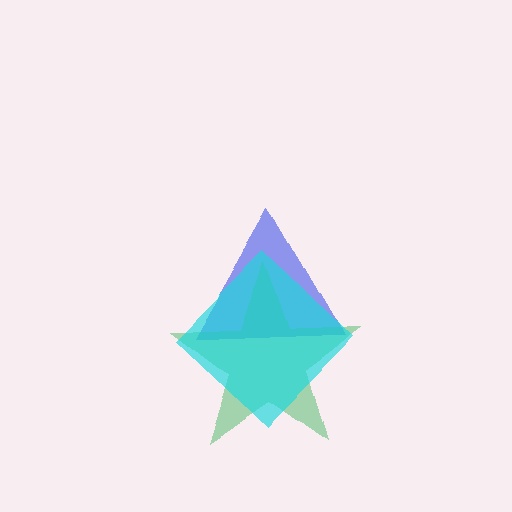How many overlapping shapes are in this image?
There are 3 overlapping shapes in the image.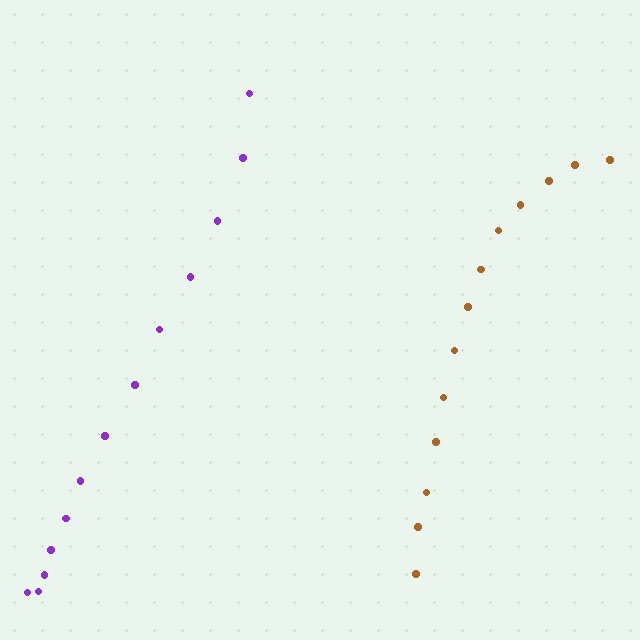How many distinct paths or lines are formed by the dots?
There are 2 distinct paths.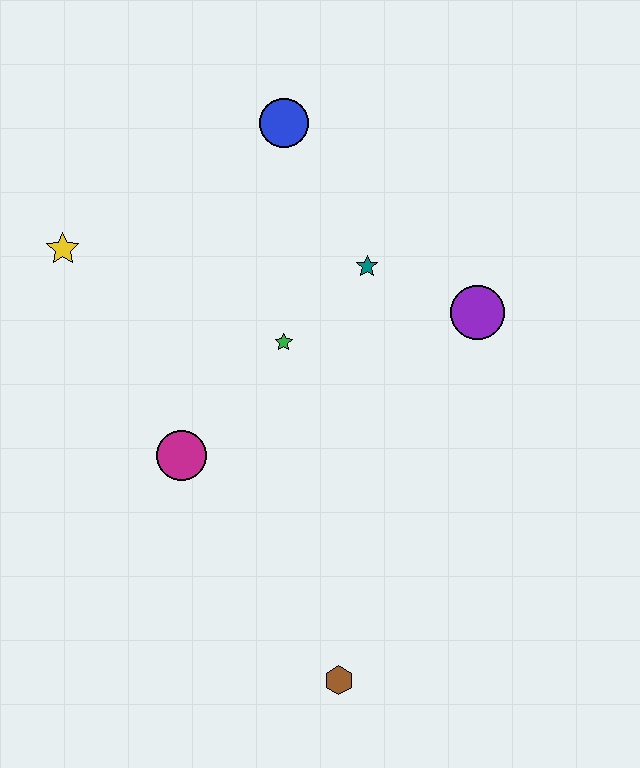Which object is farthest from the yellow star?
The brown hexagon is farthest from the yellow star.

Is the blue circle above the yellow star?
Yes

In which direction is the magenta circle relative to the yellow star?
The magenta circle is below the yellow star.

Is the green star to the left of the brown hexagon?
Yes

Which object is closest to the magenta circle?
The green star is closest to the magenta circle.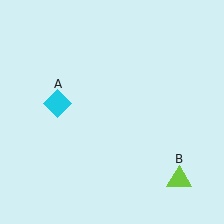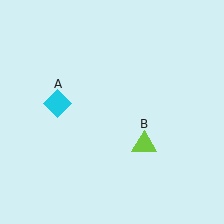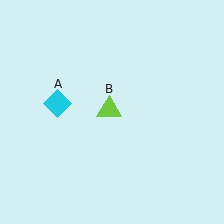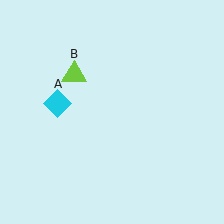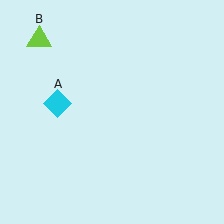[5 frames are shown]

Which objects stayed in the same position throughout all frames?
Cyan diamond (object A) remained stationary.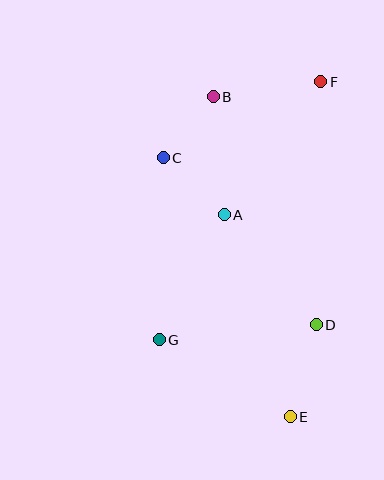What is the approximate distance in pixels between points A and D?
The distance between A and D is approximately 143 pixels.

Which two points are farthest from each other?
Points E and F are farthest from each other.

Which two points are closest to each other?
Points B and C are closest to each other.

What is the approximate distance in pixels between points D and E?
The distance between D and E is approximately 96 pixels.